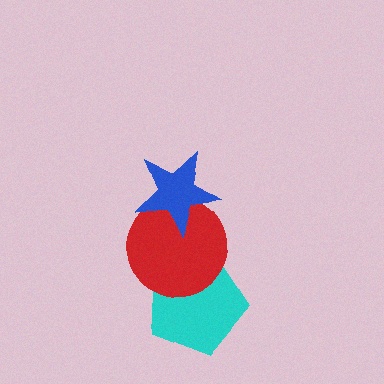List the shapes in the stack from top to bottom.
From top to bottom: the blue star, the red circle, the cyan pentagon.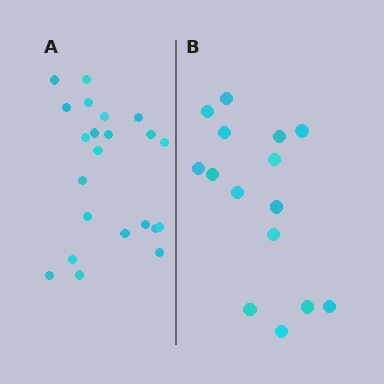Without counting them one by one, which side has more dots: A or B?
Region A (the left region) has more dots.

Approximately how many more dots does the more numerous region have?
Region A has roughly 8 or so more dots than region B.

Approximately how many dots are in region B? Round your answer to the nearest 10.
About 20 dots. (The exact count is 15, which rounds to 20.)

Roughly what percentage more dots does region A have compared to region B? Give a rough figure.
About 45% more.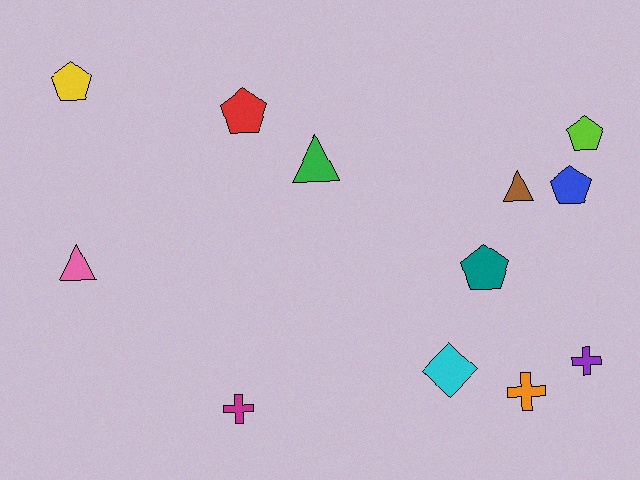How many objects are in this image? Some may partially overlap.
There are 12 objects.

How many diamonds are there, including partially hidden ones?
There is 1 diamond.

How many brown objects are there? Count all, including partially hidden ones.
There is 1 brown object.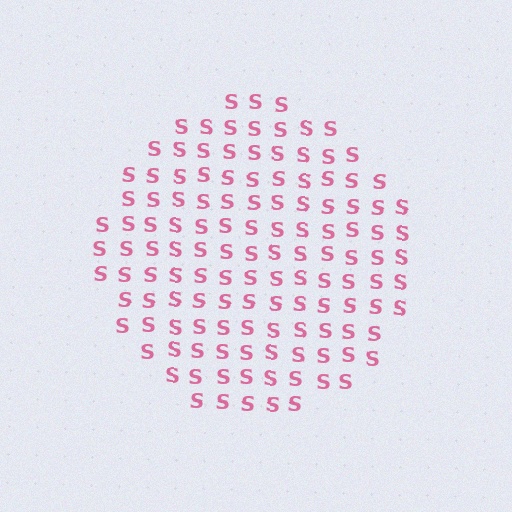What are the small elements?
The small elements are letter S's.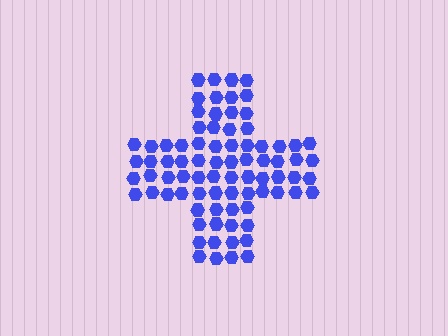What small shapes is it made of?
It is made of small hexagons.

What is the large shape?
The large shape is a cross.